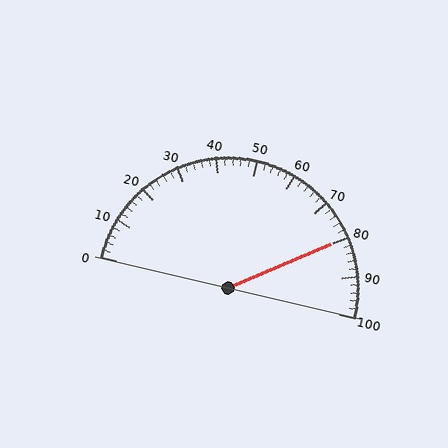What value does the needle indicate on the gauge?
The needle indicates approximately 80.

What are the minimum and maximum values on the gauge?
The gauge ranges from 0 to 100.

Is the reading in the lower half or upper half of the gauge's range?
The reading is in the upper half of the range (0 to 100).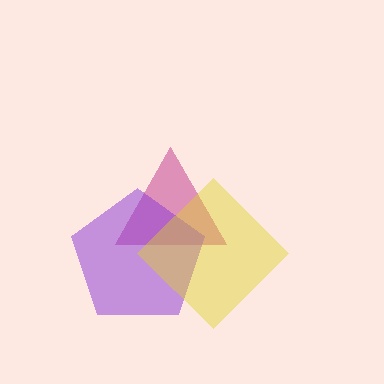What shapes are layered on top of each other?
The layered shapes are: a magenta triangle, a purple pentagon, a yellow diamond.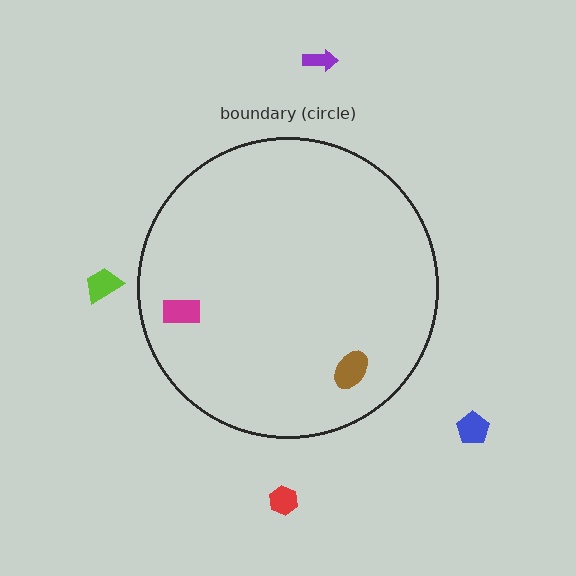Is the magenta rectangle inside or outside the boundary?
Inside.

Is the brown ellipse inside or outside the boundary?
Inside.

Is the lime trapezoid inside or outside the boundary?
Outside.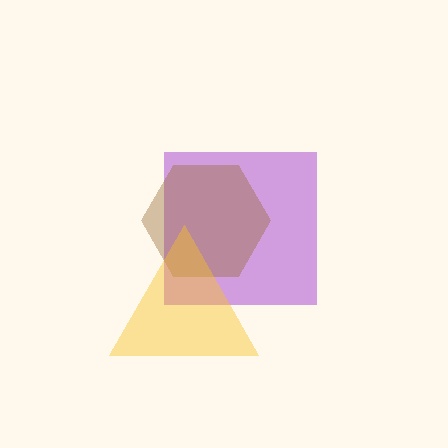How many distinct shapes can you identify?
There are 3 distinct shapes: a purple square, a brown hexagon, a yellow triangle.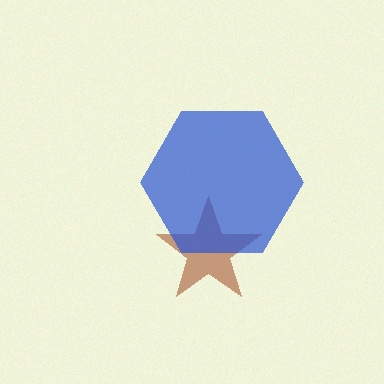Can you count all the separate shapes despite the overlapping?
Yes, there are 2 separate shapes.